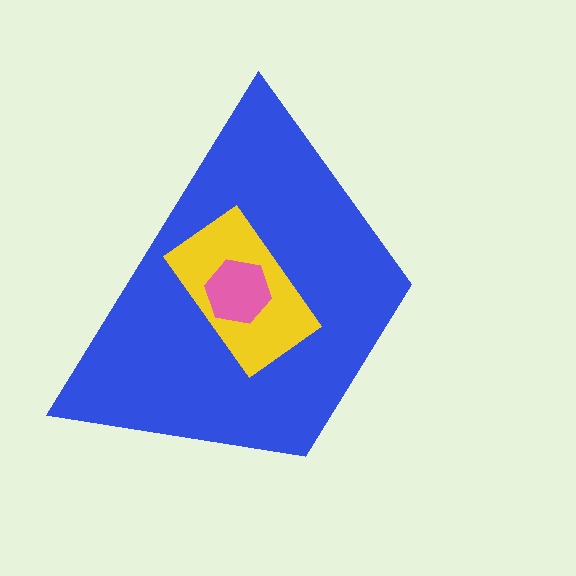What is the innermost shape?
The pink hexagon.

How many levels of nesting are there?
3.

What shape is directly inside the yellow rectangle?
The pink hexagon.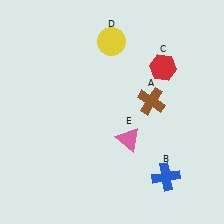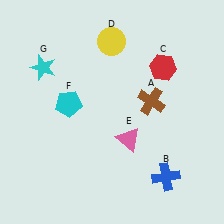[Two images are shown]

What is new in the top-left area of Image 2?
A cyan star (G) was added in the top-left area of Image 2.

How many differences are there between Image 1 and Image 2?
There are 2 differences between the two images.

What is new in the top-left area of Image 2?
A cyan pentagon (F) was added in the top-left area of Image 2.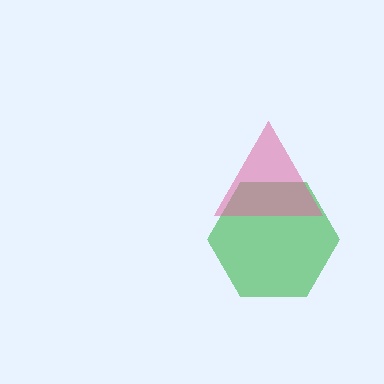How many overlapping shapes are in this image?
There are 2 overlapping shapes in the image.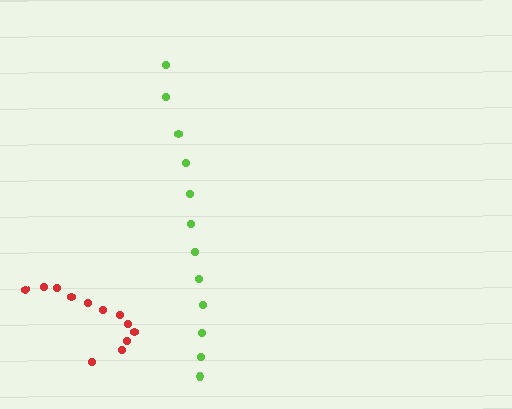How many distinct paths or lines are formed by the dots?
There are 2 distinct paths.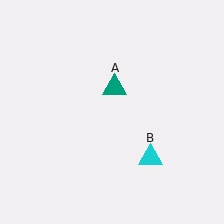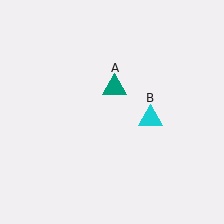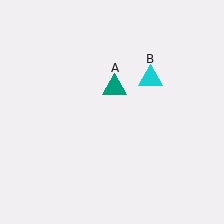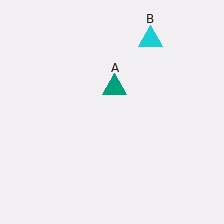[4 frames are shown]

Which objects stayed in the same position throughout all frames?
Teal triangle (object A) remained stationary.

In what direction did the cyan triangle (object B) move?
The cyan triangle (object B) moved up.